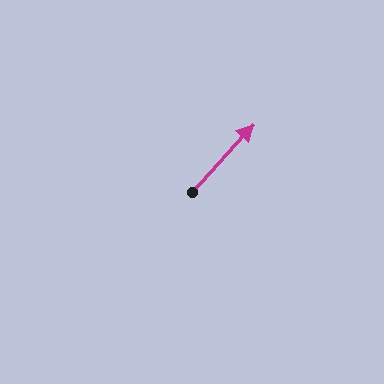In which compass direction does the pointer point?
Northeast.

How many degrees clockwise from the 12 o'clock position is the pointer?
Approximately 42 degrees.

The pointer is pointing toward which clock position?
Roughly 1 o'clock.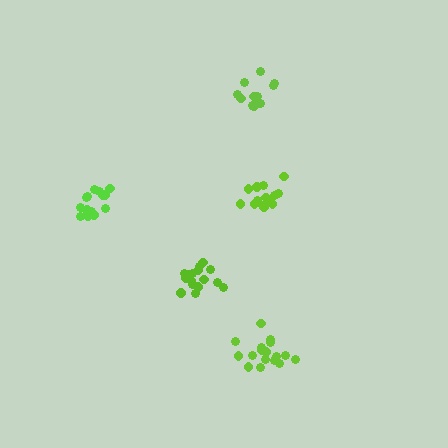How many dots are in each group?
Group 1: 17 dots, Group 2: 13 dots, Group 3: 14 dots, Group 4: 14 dots, Group 5: 16 dots (74 total).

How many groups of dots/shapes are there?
There are 5 groups.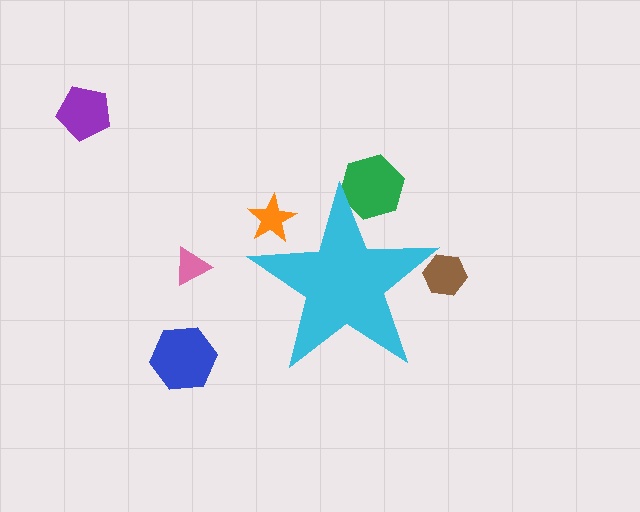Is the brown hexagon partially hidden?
Yes, the brown hexagon is partially hidden behind the cyan star.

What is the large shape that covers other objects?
A cyan star.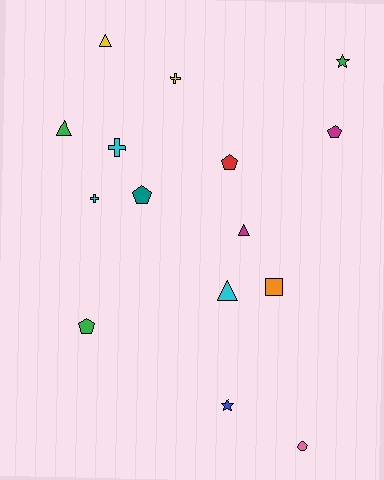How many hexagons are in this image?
There are no hexagons.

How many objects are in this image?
There are 15 objects.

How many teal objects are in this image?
There is 1 teal object.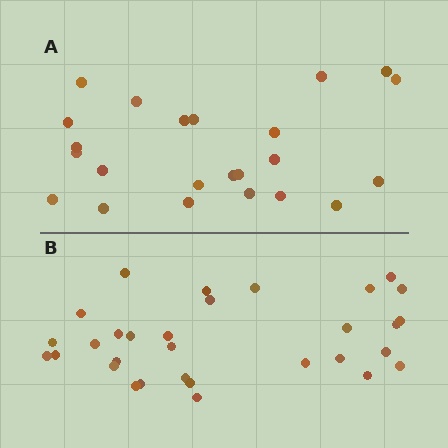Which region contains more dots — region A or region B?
Region B (the bottom region) has more dots.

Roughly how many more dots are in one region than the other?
Region B has roughly 8 or so more dots than region A.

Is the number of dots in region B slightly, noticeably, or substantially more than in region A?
Region B has noticeably more, but not dramatically so. The ratio is roughly 1.3 to 1.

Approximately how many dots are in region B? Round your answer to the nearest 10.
About 30 dots. (The exact count is 31, which rounds to 30.)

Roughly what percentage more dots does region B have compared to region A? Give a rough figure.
About 35% more.